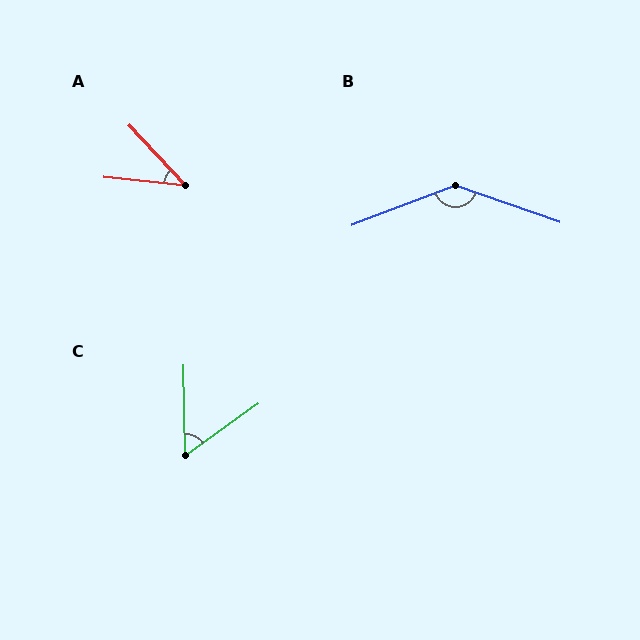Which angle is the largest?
B, at approximately 140 degrees.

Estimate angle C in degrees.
Approximately 56 degrees.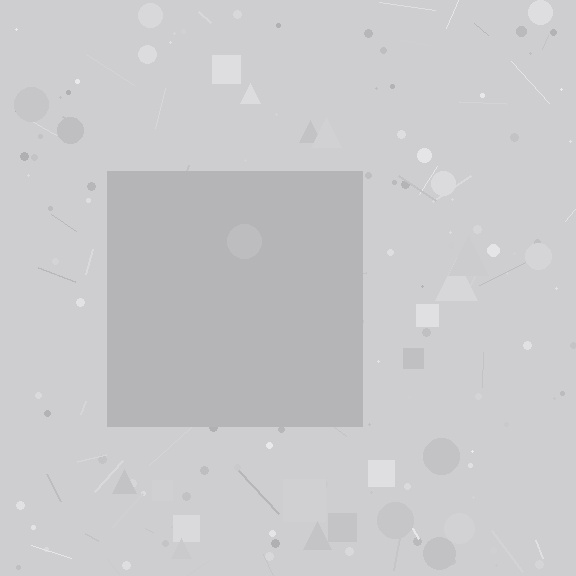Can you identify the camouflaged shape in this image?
The camouflaged shape is a square.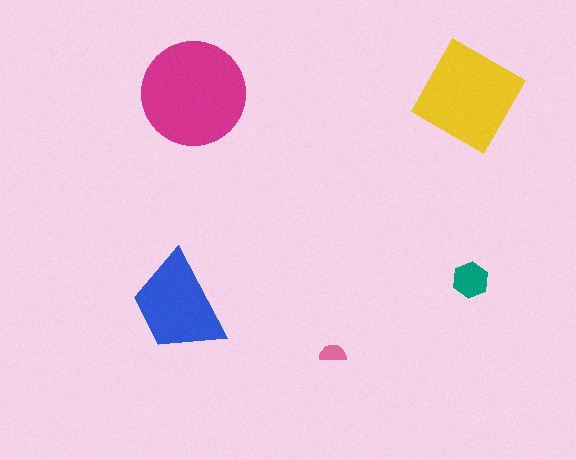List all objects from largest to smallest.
The magenta circle, the yellow diamond, the blue trapezoid, the teal hexagon, the pink semicircle.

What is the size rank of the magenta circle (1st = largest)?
1st.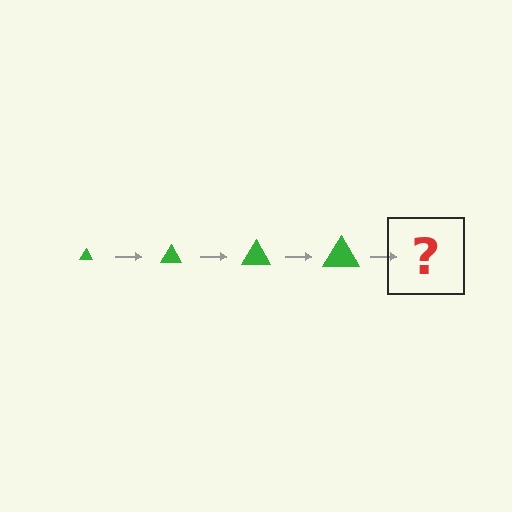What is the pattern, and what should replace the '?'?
The pattern is that the triangle gets progressively larger each step. The '?' should be a green triangle, larger than the previous one.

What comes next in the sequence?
The next element should be a green triangle, larger than the previous one.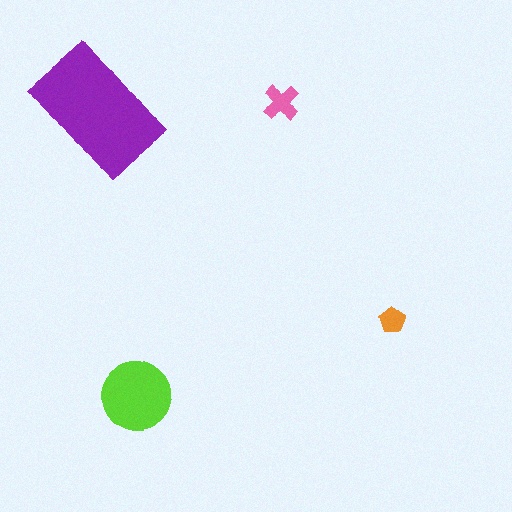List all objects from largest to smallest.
The purple rectangle, the lime circle, the pink cross, the orange pentagon.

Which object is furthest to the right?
The orange pentagon is rightmost.